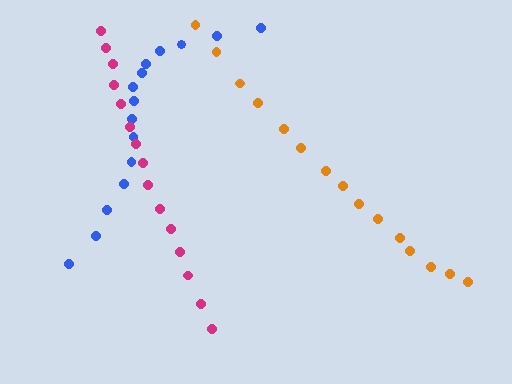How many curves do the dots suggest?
There are 3 distinct paths.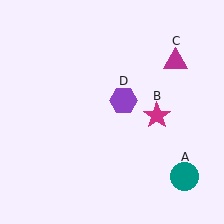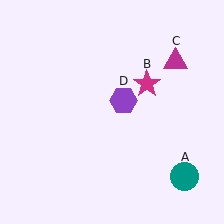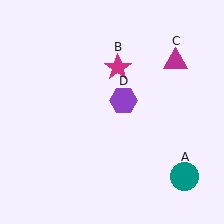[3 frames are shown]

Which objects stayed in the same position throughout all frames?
Teal circle (object A) and magenta triangle (object C) and purple hexagon (object D) remained stationary.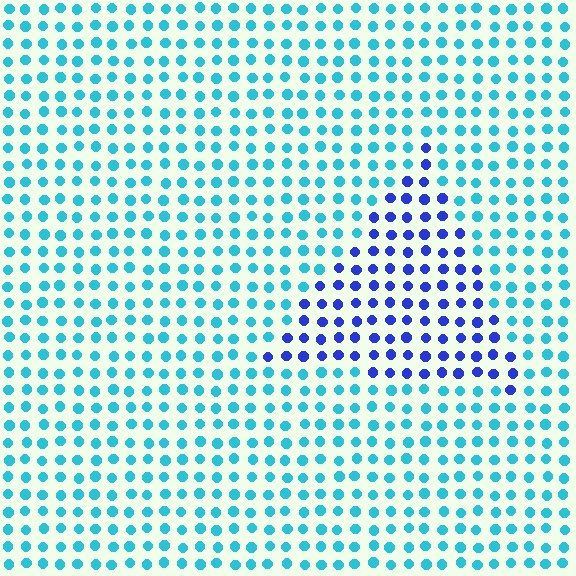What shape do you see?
I see a triangle.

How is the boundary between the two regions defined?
The boundary is defined purely by a slight shift in hue (about 49 degrees). Spacing, size, and orientation are identical on both sides.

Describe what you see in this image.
The image is filled with small cyan elements in a uniform arrangement. A triangle-shaped region is visible where the elements are tinted to a slightly different hue, forming a subtle color boundary.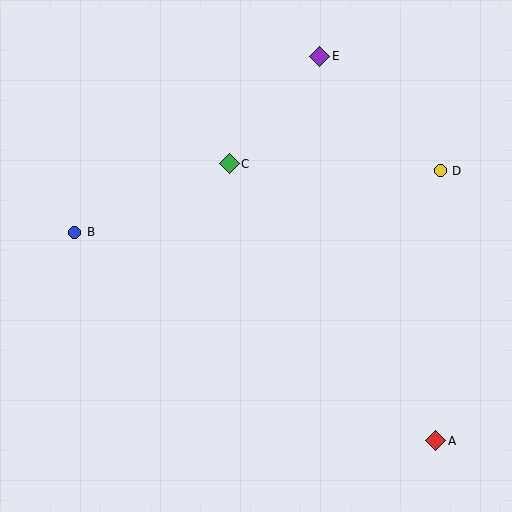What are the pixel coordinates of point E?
Point E is at (320, 56).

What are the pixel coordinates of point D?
Point D is at (440, 171).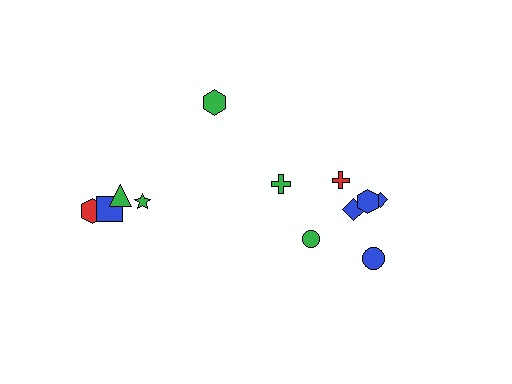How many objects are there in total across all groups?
There are 12 objects.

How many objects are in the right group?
There are 7 objects.